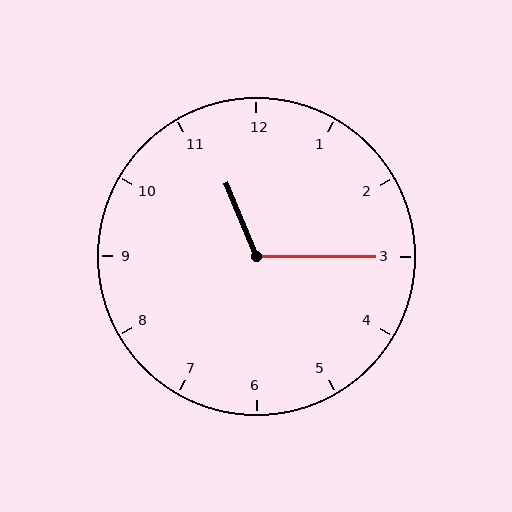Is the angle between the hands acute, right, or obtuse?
It is obtuse.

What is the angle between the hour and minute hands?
Approximately 112 degrees.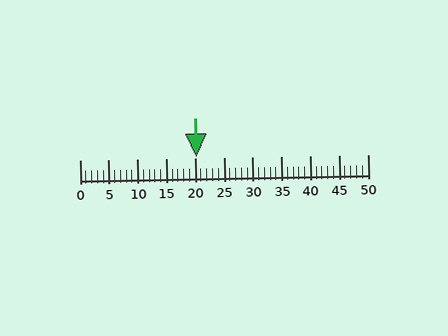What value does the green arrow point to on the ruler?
The green arrow points to approximately 20.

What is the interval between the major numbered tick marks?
The major tick marks are spaced 5 units apart.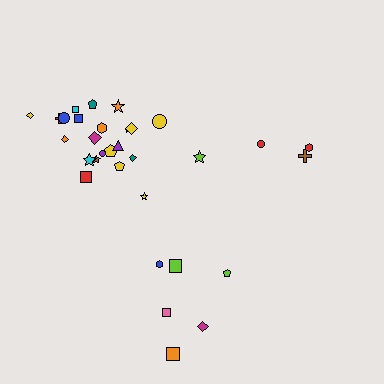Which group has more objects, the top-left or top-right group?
The top-left group.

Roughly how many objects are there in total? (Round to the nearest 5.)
Roughly 30 objects in total.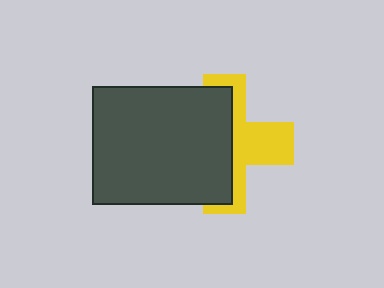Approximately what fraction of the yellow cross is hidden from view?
Roughly 57% of the yellow cross is hidden behind the dark gray rectangle.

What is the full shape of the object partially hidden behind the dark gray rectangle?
The partially hidden object is a yellow cross.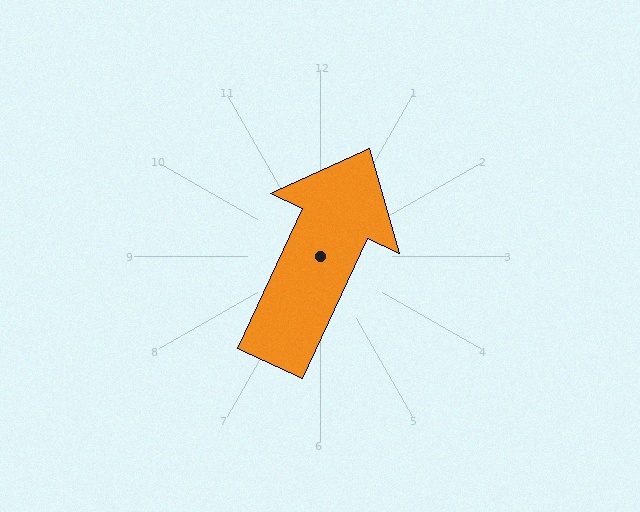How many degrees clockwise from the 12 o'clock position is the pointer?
Approximately 25 degrees.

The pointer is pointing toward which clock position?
Roughly 1 o'clock.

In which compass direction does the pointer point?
Northeast.